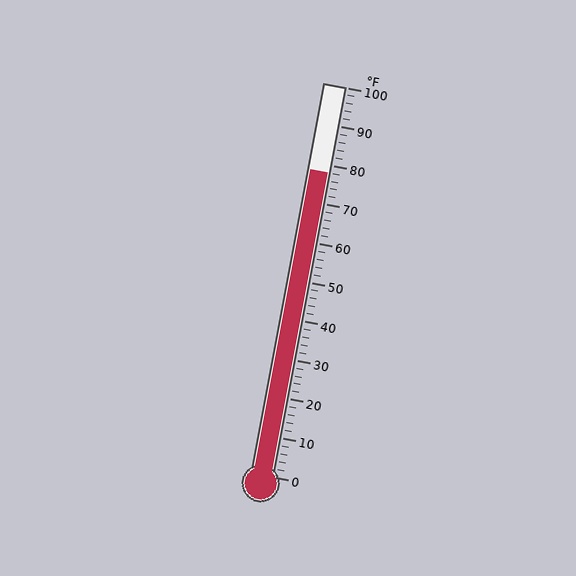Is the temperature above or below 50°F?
The temperature is above 50°F.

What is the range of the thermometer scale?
The thermometer scale ranges from 0°F to 100°F.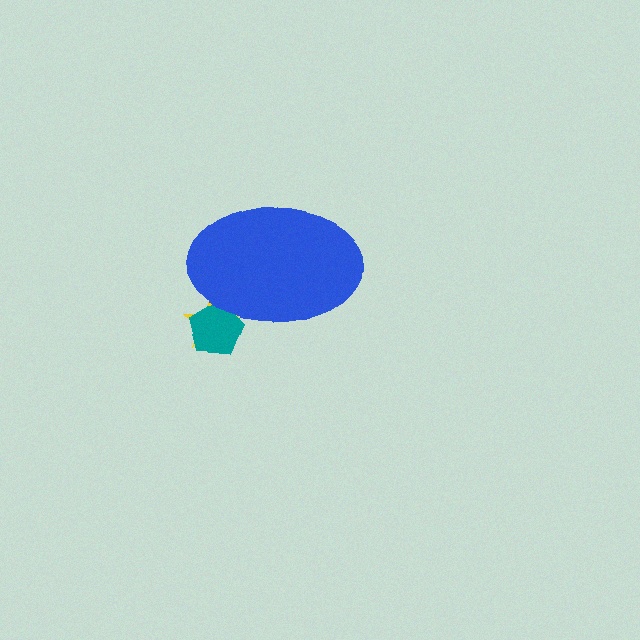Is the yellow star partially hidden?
Yes, the yellow star is partially hidden behind the blue ellipse.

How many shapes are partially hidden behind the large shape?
3 shapes are partially hidden.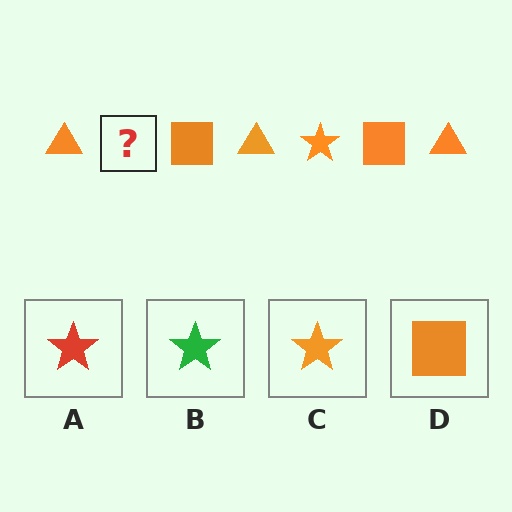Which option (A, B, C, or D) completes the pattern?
C.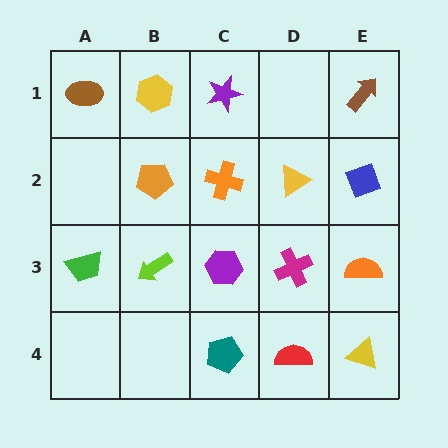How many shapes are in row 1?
4 shapes.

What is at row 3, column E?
An orange semicircle.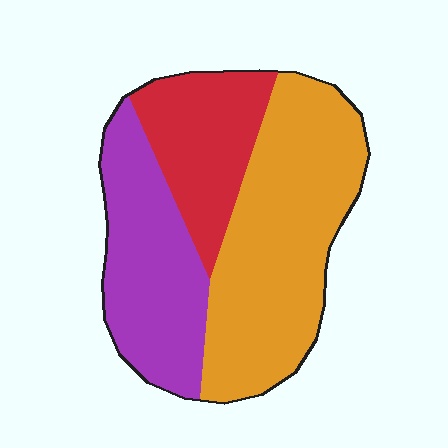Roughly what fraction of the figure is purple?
Purple covers roughly 30% of the figure.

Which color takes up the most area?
Orange, at roughly 45%.